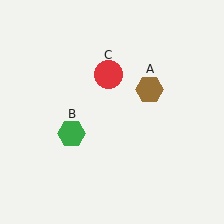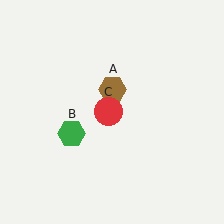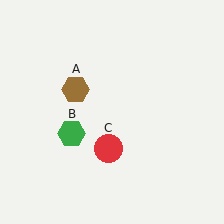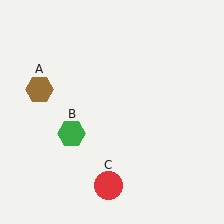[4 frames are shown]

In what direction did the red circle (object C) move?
The red circle (object C) moved down.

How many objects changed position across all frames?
2 objects changed position: brown hexagon (object A), red circle (object C).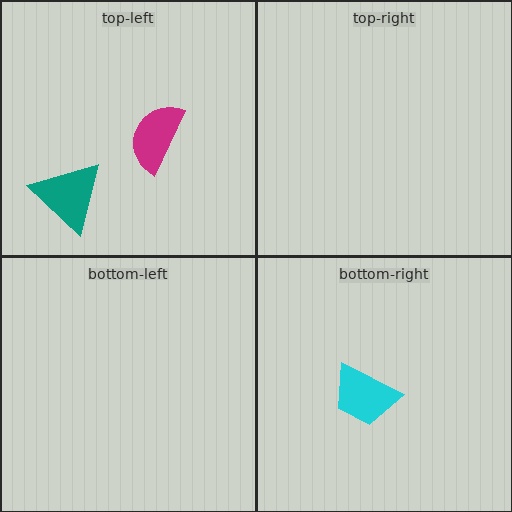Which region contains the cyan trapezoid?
The bottom-right region.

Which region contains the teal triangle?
The top-left region.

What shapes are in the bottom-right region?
The cyan trapezoid.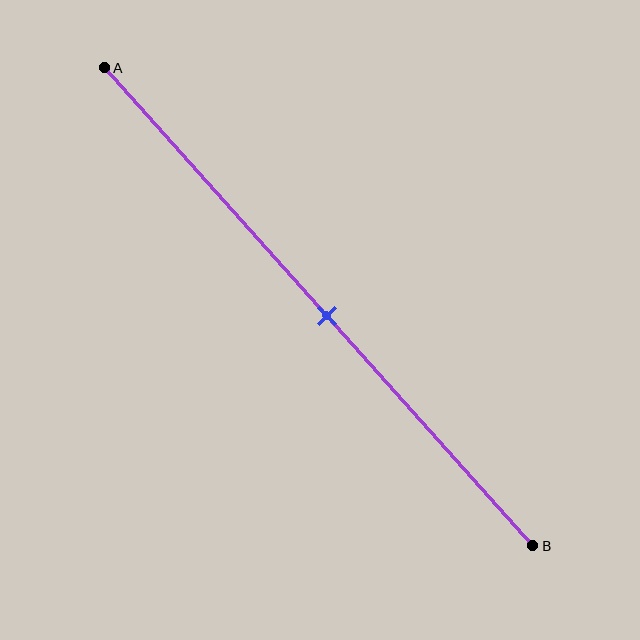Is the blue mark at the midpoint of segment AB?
Yes, the mark is approximately at the midpoint.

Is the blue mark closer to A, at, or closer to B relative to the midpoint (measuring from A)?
The blue mark is approximately at the midpoint of segment AB.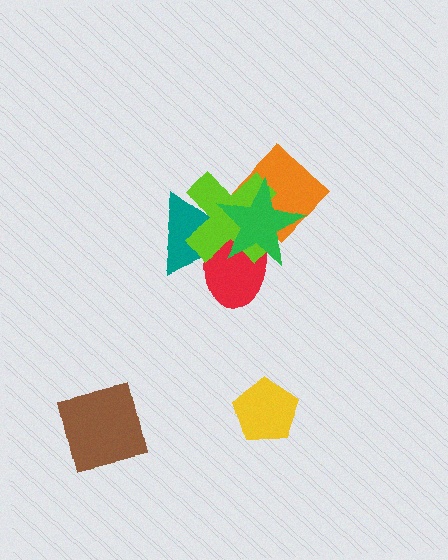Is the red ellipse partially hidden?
Yes, it is partially covered by another shape.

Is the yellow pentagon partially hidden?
No, no other shape covers it.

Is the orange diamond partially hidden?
Yes, it is partially covered by another shape.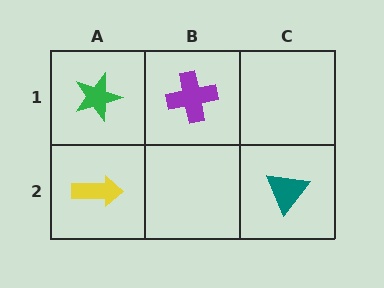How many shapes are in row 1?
2 shapes.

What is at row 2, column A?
A yellow arrow.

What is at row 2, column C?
A teal triangle.